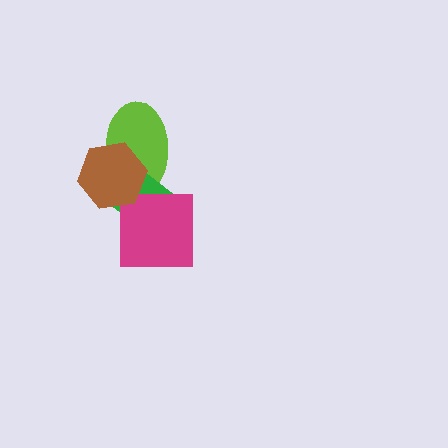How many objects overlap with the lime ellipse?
2 objects overlap with the lime ellipse.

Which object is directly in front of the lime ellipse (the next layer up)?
The green rectangle is directly in front of the lime ellipse.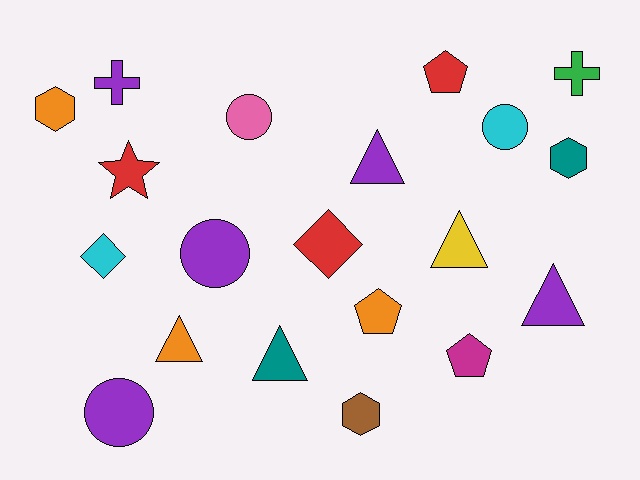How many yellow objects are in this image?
There is 1 yellow object.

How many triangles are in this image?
There are 5 triangles.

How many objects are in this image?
There are 20 objects.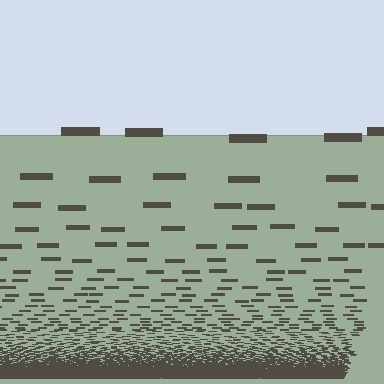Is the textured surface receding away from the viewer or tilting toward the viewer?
The surface appears to tilt toward the viewer. Texture elements get larger and sparser toward the top.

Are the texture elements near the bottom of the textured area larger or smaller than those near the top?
Smaller. The gradient is inverted — elements near the bottom are smaller and denser.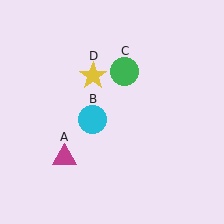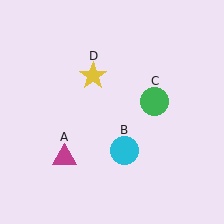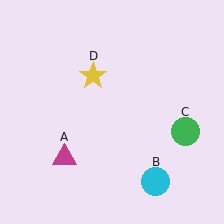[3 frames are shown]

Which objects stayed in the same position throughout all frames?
Magenta triangle (object A) and yellow star (object D) remained stationary.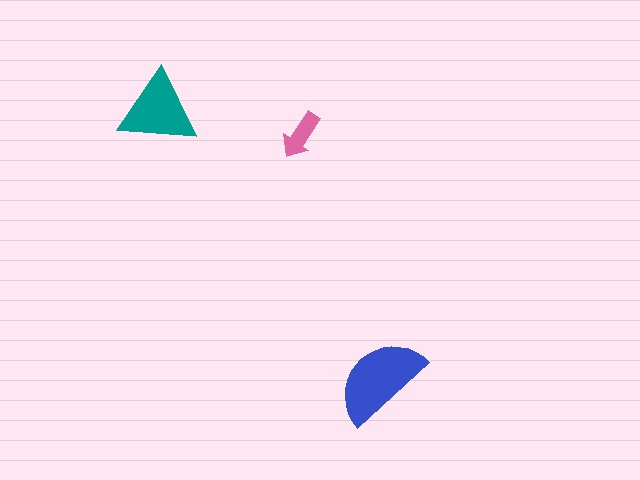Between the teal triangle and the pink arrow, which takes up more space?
The teal triangle.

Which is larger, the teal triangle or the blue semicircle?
The blue semicircle.